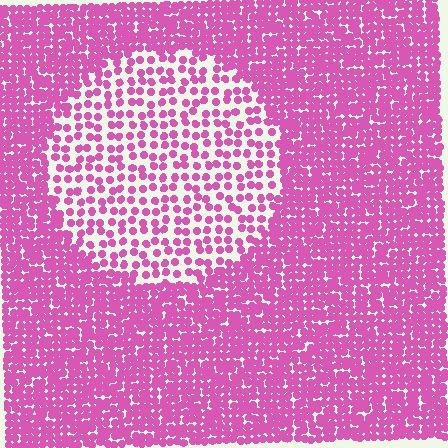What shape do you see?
I see a circle.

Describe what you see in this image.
The image contains small pink elements arranged at two different densities. A circle-shaped region is visible where the elements are less densely packed than the surrounding area.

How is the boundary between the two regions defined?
The boundary is defined by a change in element density (approximately 2.3x ratio). All elements are the same color, size, and shape.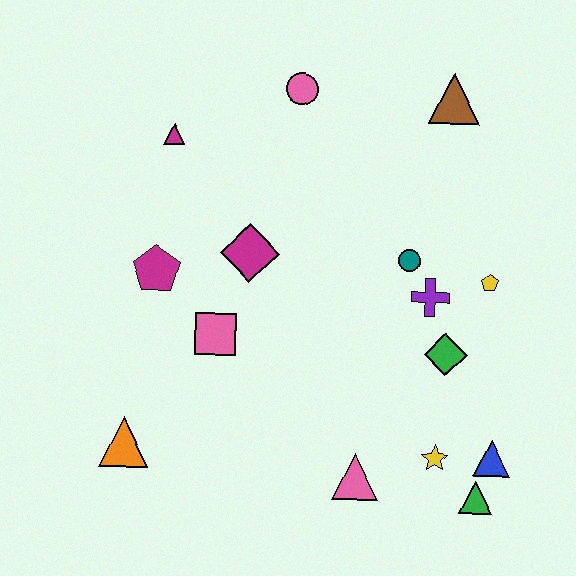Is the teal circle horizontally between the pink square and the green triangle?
Yes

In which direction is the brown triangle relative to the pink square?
The brown triangle is above the pink square.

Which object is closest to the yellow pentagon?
The purple cross is closest to the yellow pentagon.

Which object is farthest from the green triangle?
The magenta triangle is farthest from the green triangle.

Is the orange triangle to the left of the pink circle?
Yes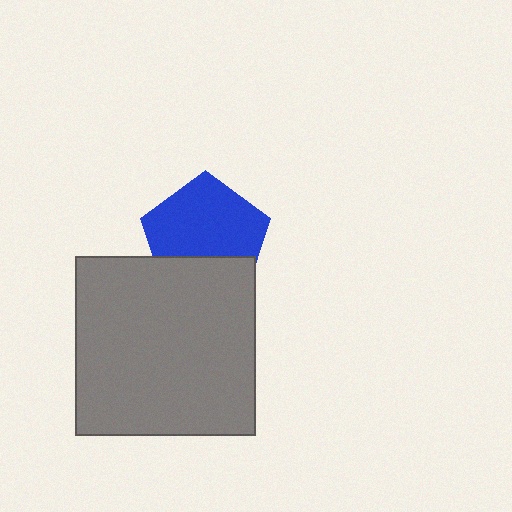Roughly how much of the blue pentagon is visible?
Most of it is visible (roughly 67%).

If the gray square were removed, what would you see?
You would see the complete blue pentagon.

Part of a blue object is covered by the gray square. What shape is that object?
It is a pentagon.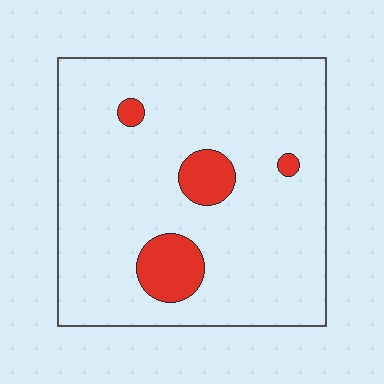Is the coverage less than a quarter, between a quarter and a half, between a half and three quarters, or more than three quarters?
Less than a quarter.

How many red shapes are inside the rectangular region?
4.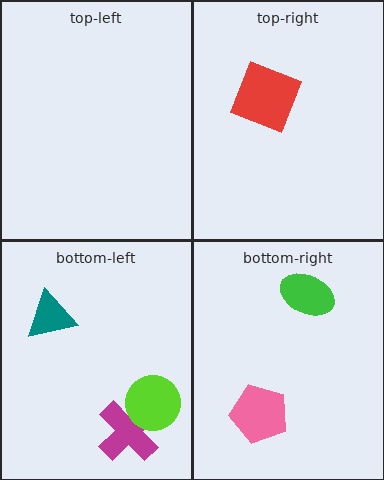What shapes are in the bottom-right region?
The pink pentagon, the green ellipse.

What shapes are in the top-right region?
The red square.